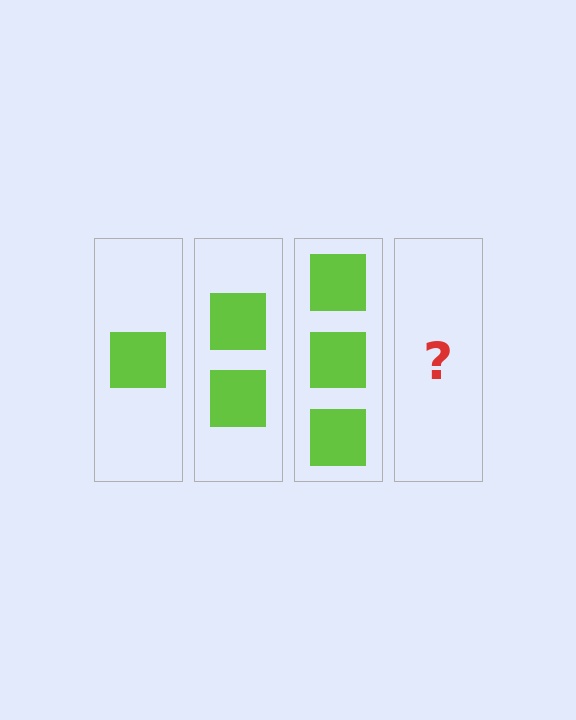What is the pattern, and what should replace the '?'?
The pattern is that each step adds one more square. The '?' should be 4 squares.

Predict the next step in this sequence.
The next step is 4 squares.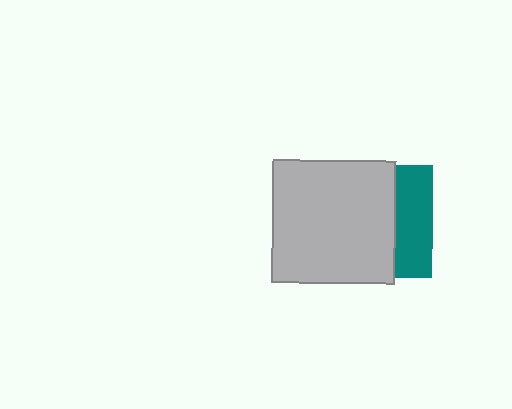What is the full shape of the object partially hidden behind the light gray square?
The partially hidden object is a teal square.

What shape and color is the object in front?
The object in front is a light gray square.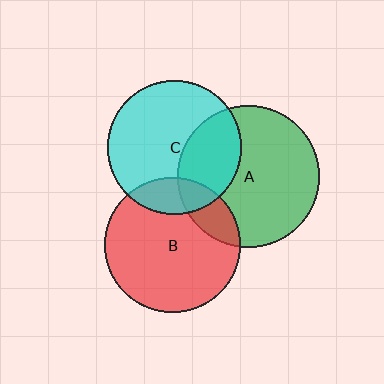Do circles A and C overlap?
Yes.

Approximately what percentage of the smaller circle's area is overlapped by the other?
Approximately 35%.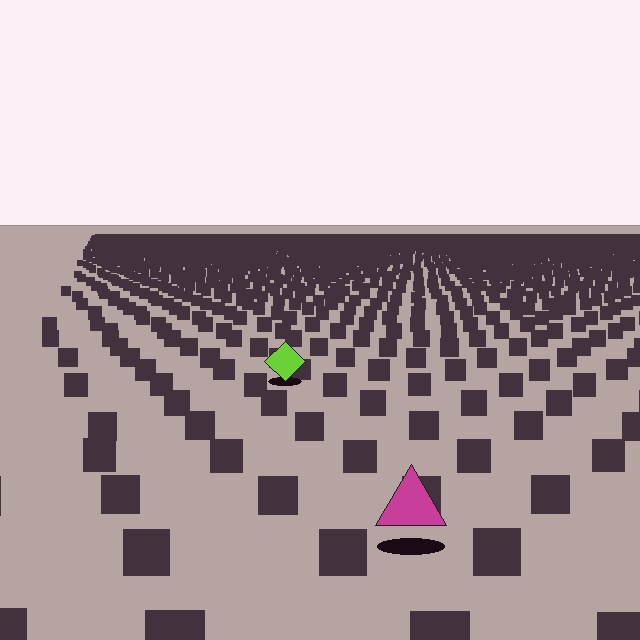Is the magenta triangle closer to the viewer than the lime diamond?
Yes. The magenta triangle is closer — you can tell from the texture gradient: the ground texture is coarser near it.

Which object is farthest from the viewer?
The lime diamond is farthest from the viewer. It appears smaller and the ground texture around it is denser.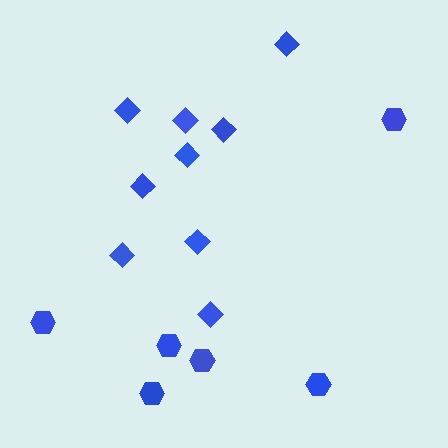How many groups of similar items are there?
There are 2 groups: one group of diamonds (9) and one group of hexagons (6).